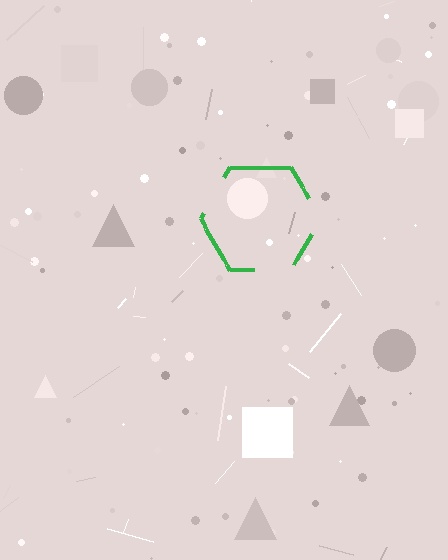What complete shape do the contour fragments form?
The contour fragments form a hexagon.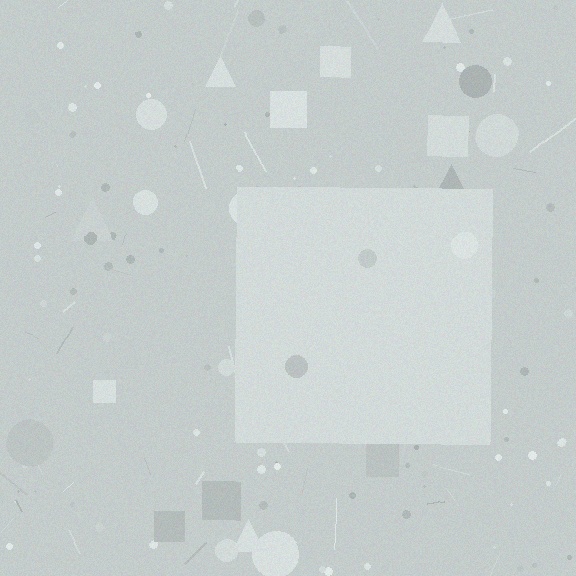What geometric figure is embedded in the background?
A square is embedded in the background.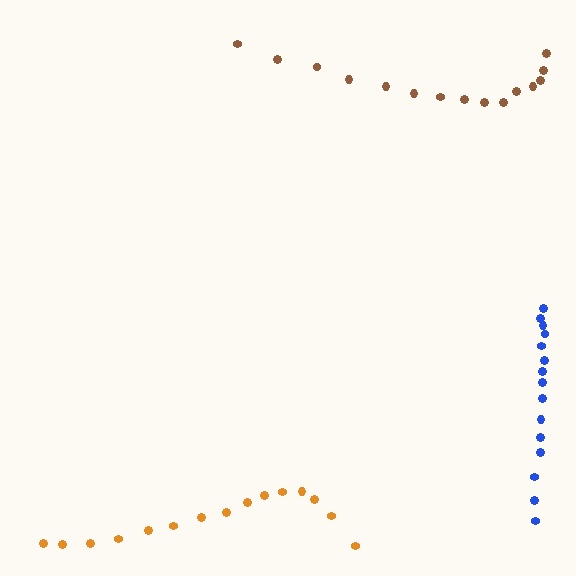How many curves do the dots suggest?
There are 3 distinct paths.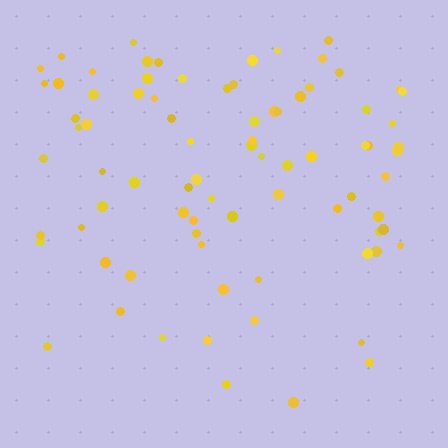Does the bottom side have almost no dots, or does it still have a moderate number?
Still a moderate number, just noticeably fewer than the top.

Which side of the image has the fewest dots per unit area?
The bottom.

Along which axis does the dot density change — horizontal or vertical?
Vertical.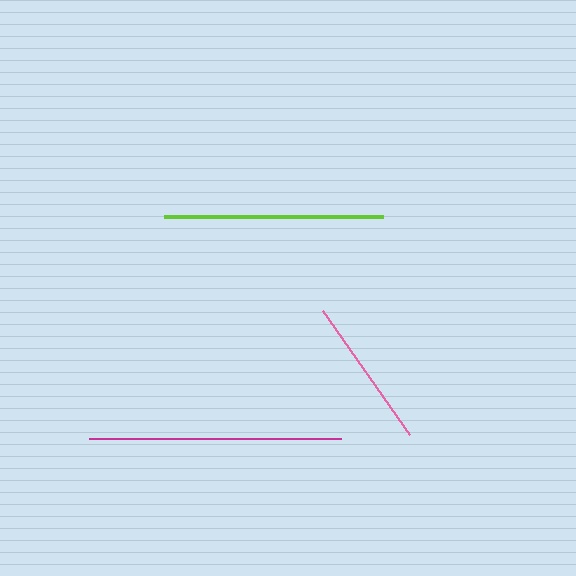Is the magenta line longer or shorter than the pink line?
The magenta line is longer than the pink line.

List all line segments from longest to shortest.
From longest to shortest: magenta, lime, pink.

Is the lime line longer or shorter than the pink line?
The lime line is longer than the pink line.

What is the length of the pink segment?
The pink segment is approximately 152 pixels long.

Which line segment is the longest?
The magenta line is the longest at approximately 252 pixels.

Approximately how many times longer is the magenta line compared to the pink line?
The magenta line is approximately 1.7 times the length of the pink line.